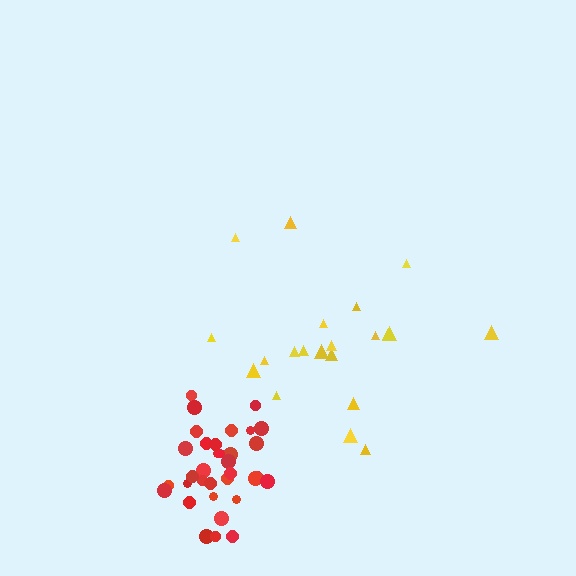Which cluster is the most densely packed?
Red.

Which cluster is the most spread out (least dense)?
Yellow.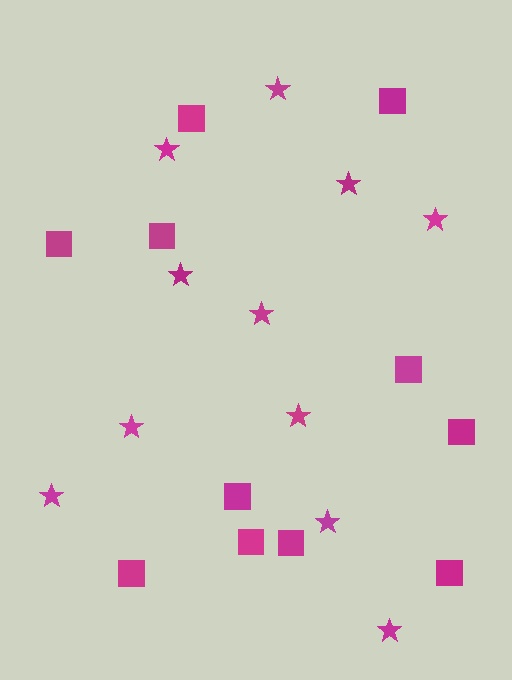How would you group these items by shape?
There are 2 groups: one group of squares (11) and one group of stars (11).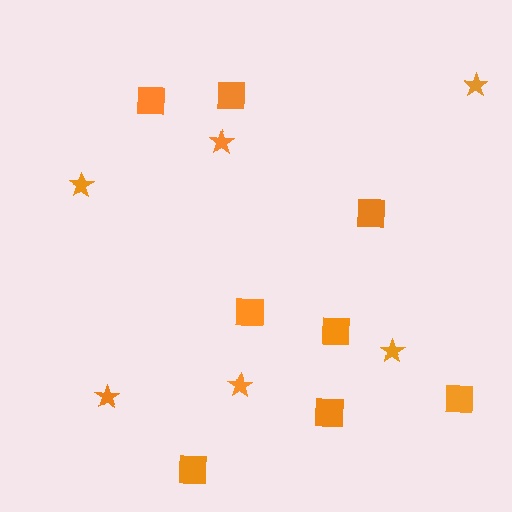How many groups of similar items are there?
There are 2 groups: one group of stars (6) and one group of squares (8).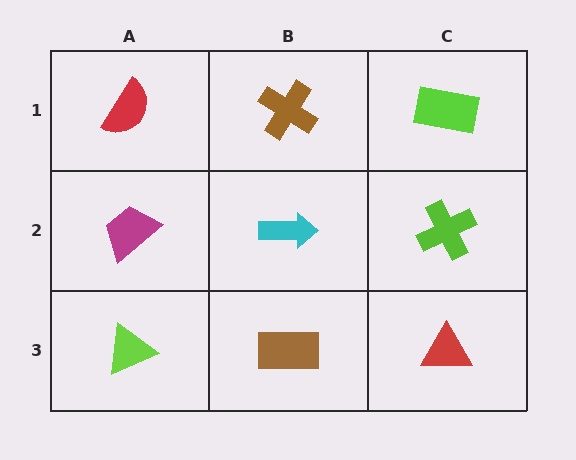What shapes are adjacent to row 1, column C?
A lime cross (row 2, column C), a brown cross (row 1, column B).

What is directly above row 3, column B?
A cyan arrow.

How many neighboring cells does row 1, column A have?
2.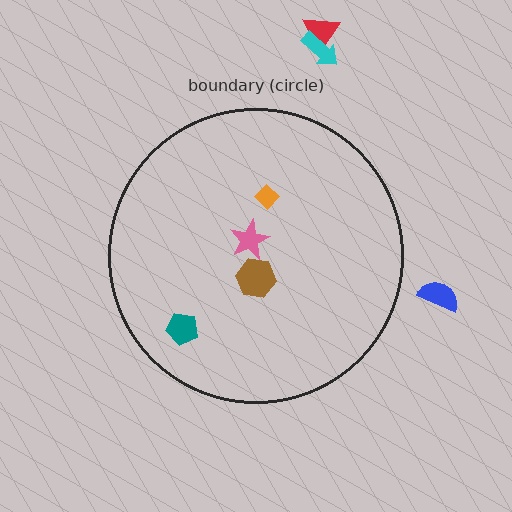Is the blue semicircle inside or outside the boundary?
Outside.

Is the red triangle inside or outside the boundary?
Outside.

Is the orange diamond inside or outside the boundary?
Inside.